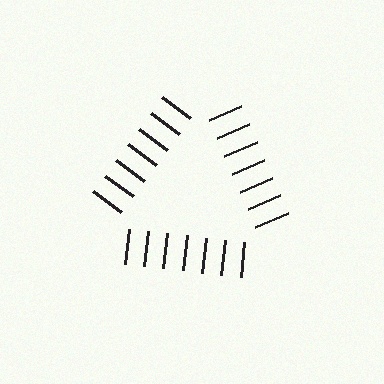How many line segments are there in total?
21 — 7 along each of the 3 edges.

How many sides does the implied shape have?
3 sides — the line-ends trace a triangle.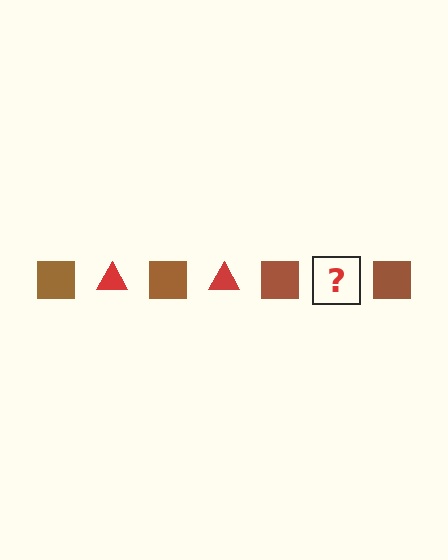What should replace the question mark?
The question mark should be replaced with a red triangle.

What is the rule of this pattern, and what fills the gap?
The rule is that the pattern alternates between brown square and red triangle. The gap should be filled with a red triangle.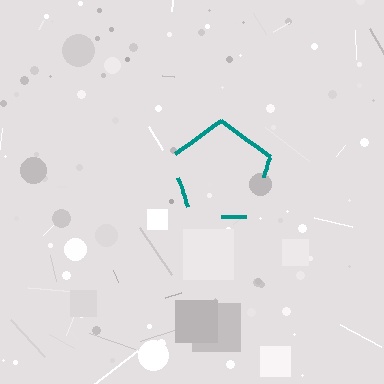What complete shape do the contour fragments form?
The contour fragments form a pentagon.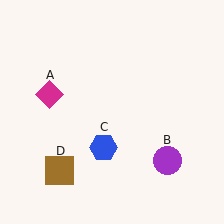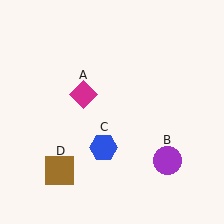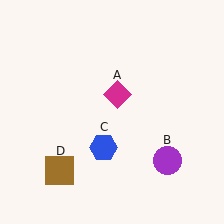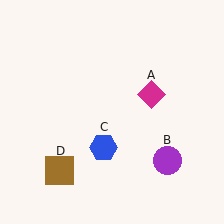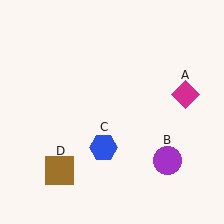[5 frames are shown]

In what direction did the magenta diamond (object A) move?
The magenta diamond (object A) moved right.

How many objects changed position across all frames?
1 object changed position: magenta diamond (object A).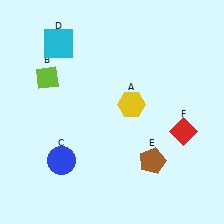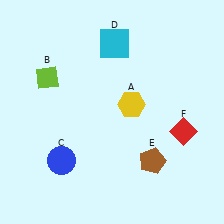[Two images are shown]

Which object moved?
The cyan square (D) moved right.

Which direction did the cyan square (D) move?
The cyan square (D) moved right.